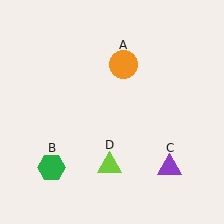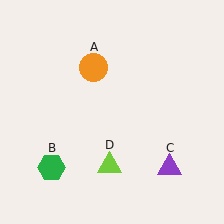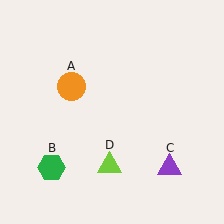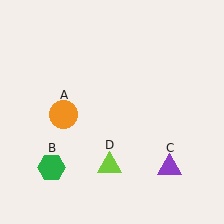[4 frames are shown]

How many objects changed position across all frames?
1 object changed position: orange circle (object A).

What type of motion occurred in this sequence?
The orange circle (object A) rotated counterclockwise around the center of the scene.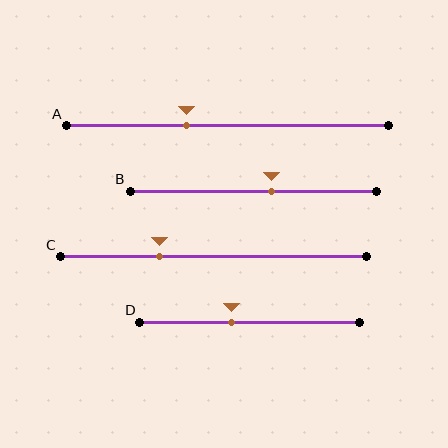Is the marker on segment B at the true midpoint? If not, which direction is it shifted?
No, the marker on segment B is shifted to the right by about 7% of the segment length.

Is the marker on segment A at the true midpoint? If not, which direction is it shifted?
No, the marker on segment A is shifted to the left by about 13% of the segment length.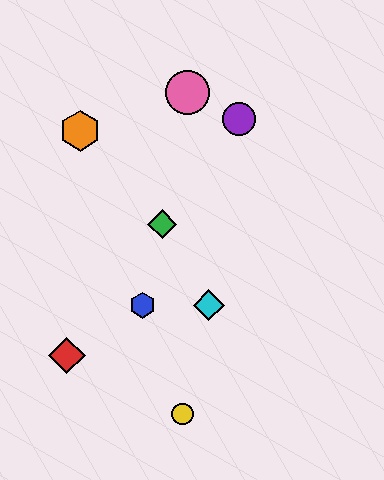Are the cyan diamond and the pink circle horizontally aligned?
No, the cyan diamond is at y≈305 and the pink circle is at y≈93.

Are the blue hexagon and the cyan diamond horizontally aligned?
Yes, both are at y≈305.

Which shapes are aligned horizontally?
The blue hexagon, the cyan diamond are aligned horizontally.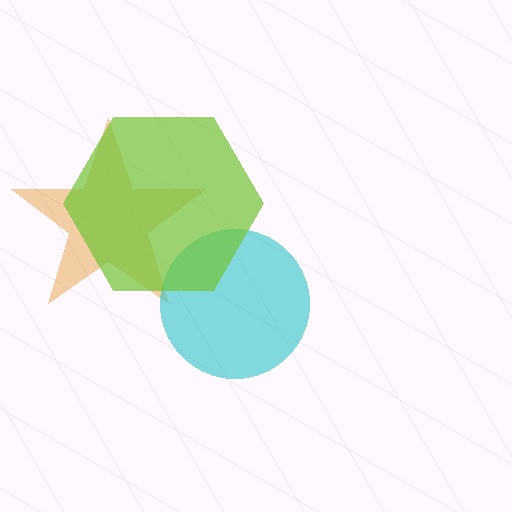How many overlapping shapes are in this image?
There are 3 overlapping shapes in the image.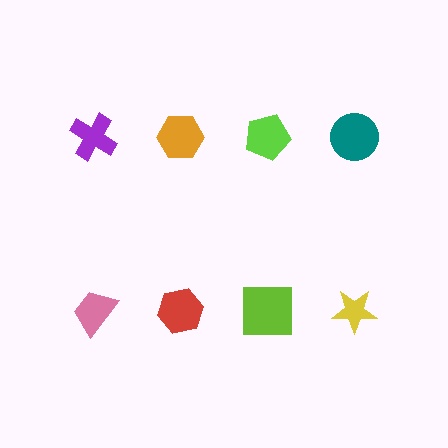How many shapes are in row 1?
4 shapes.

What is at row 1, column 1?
A purple cross.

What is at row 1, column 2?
An orange hexagon.